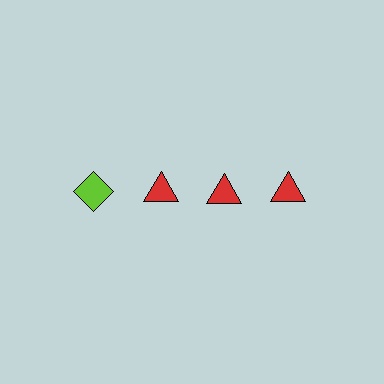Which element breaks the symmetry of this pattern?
The lime diamond in the top row, leftmost column breaks the symmetry. All other shapes are red triangles.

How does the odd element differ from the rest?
It differs in both color (lime instead of red) and shape (diamond instead of triangle).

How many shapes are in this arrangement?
There are 4 shapes arranged in a grid pattern.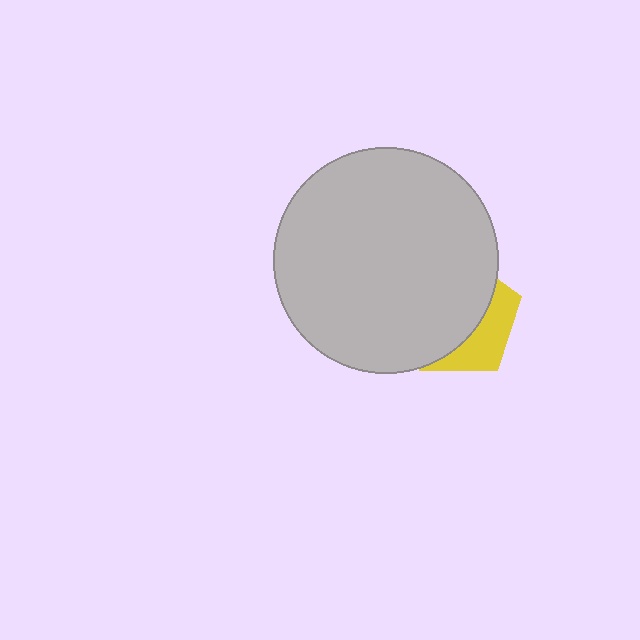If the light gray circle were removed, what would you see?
You would see the complete yellow pentagon.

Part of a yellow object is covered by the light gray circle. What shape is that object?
It is a pentagon.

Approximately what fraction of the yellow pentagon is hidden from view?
Roughly 67% of the yellow pentagon is hidden behind the light gray circle.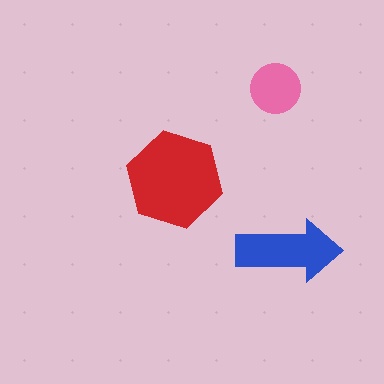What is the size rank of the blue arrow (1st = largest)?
2nd.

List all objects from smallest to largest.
The pink circle, the blue arrow, the red hexagon.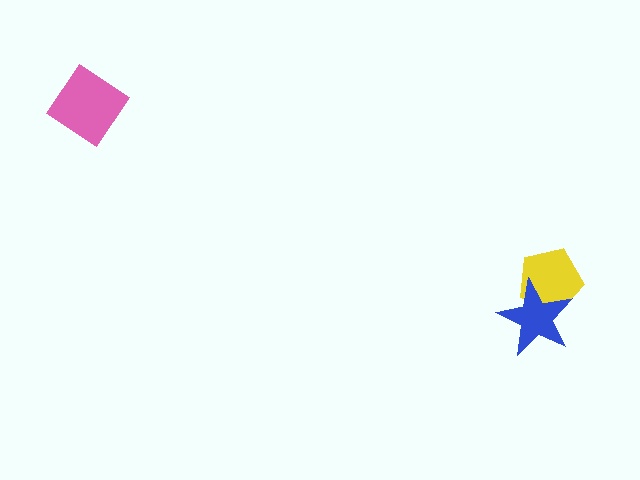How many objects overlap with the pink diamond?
0 objects overlap with the pink diamond.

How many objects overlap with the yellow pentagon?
1 object overlaps with the yellow pentagon.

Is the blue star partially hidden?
No, no other shape covers it.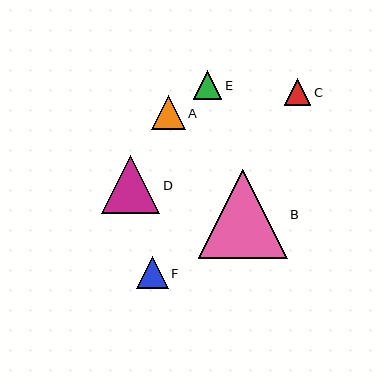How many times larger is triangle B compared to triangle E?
Triangle B is approximately 3.1 times the size of triangle E.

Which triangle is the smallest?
Triangle C is the smallest with a size of approximately 27 pixels.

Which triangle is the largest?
Triangle B is the largest with a size of approximately 89 pixels.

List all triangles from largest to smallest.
From largest to smallest: B, D, A, F, E, C.